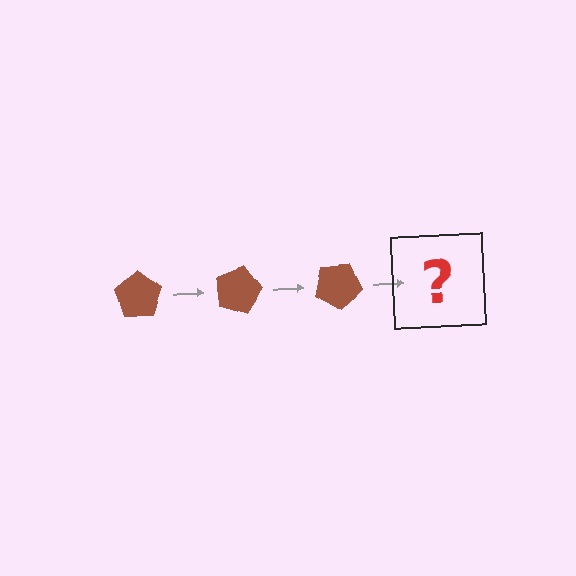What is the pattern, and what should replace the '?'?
The pattern is that the pentagon rotates 15 degrees each step. The '?' should be a brown pentagon rotated 45 degrees.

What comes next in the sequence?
The next element should be a brown pentagon rotated 45 degrees.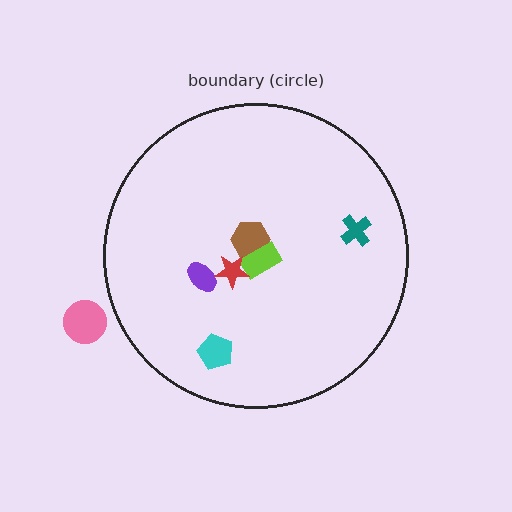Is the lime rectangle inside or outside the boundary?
Inside.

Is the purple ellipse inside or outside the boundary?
Inside.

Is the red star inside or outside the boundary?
Inside.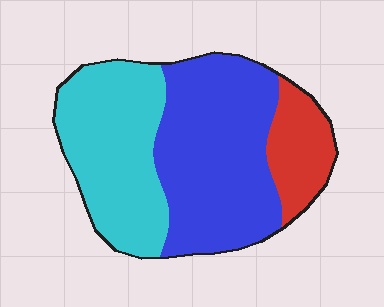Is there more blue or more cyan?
Blue.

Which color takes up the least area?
Red, at roughly 15%.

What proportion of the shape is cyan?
Cyan covers about 35% of the shape.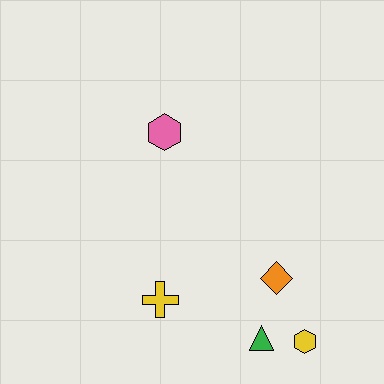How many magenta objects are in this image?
There are no magenta objects.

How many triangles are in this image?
There is 1 triangle.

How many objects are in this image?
There are 5 objects.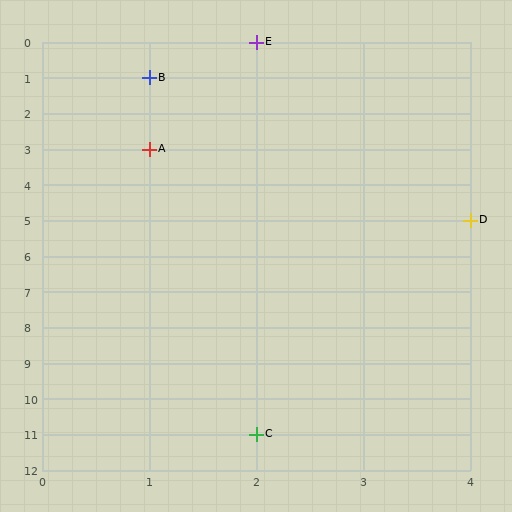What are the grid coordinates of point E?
Point E is at grid coordinates (2, 0).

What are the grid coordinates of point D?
Point D is at grid coordinates (4, 5).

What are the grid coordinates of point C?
Point C is at grid coordinates (2, 11).